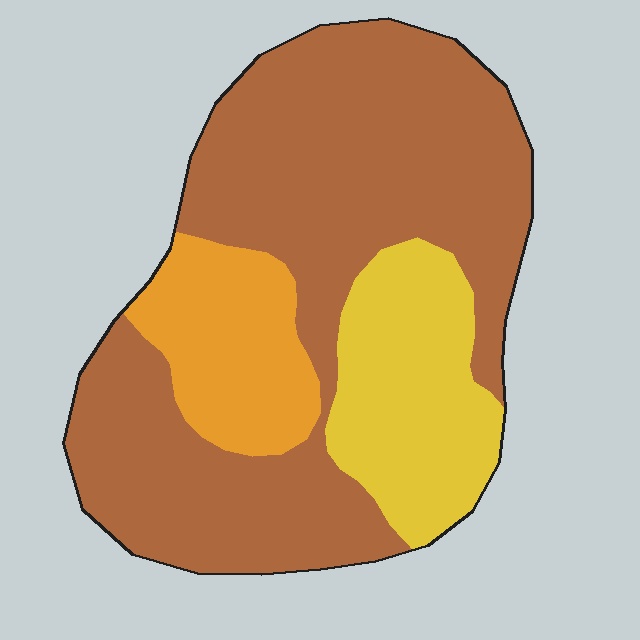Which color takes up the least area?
Orange, at roughly 15%.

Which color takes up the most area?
Brown, at roughly 65%.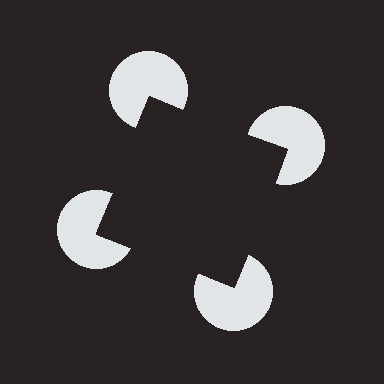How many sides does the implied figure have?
4 sides.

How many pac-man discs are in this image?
There are 4 — one at each vertex of the illusory square.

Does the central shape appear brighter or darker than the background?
It typically appears slightly darker than the background, even though no actual brightness change is drawn.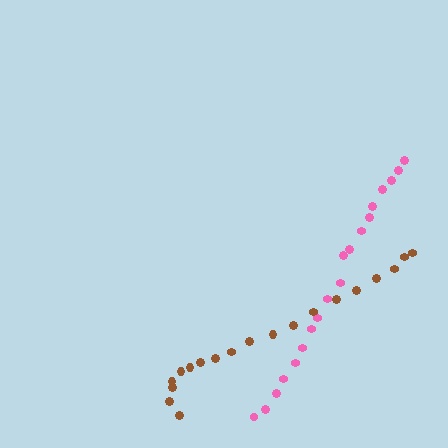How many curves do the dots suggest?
There are 2 distinct paths.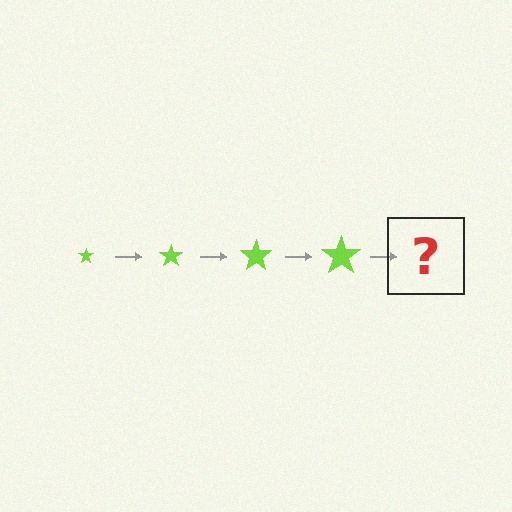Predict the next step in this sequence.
The next step is a lime star, larger than the previous one.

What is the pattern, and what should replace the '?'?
The pattern is that the star gets progressively larger each step. The '?' should be a lime star, larger than the previous one.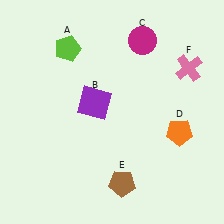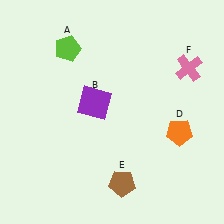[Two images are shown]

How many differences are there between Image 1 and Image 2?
There is 1 difference between the two images.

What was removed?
The magenta circle (C) was removed in Image 2.